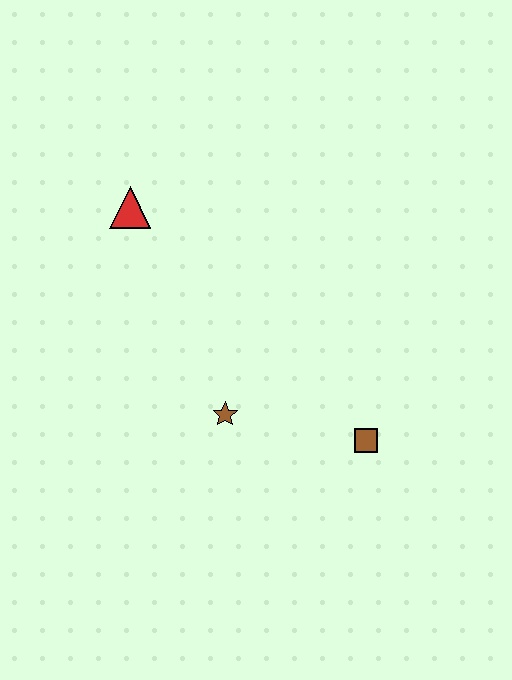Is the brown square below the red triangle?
Yes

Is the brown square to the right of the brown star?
Yes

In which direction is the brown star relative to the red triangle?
The brown star is below the red triangle.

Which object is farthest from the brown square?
The red triangle is farthest from the brown square.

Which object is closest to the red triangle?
The brown star is closest to the red triangle.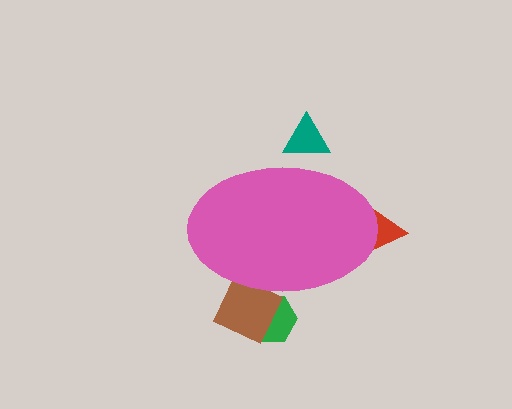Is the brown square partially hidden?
Yes, the brown square is partially hidden behind the pink ellipse.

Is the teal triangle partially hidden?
Yes, the teal triangle is partially hidden behind the pink ellipse.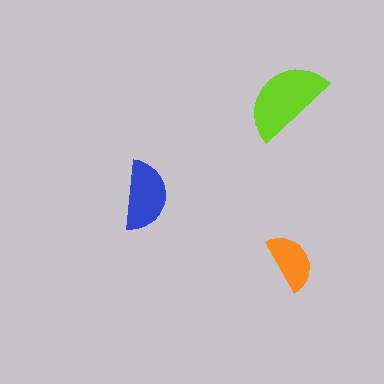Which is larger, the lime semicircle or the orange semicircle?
The lime one.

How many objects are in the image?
There are 3 objects in the image.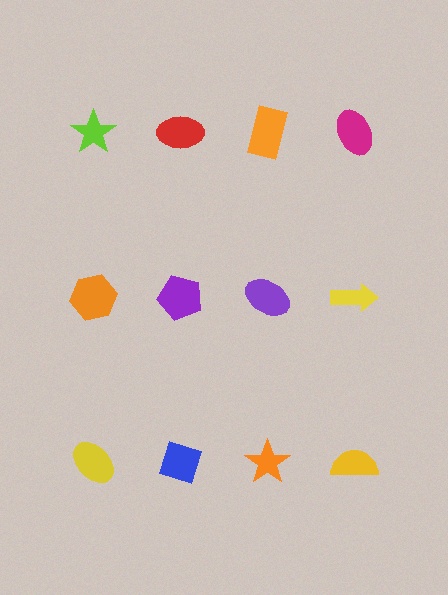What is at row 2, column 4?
A yellow arrow.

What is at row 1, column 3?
An orange rectangle.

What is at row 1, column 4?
A magenta ellipse.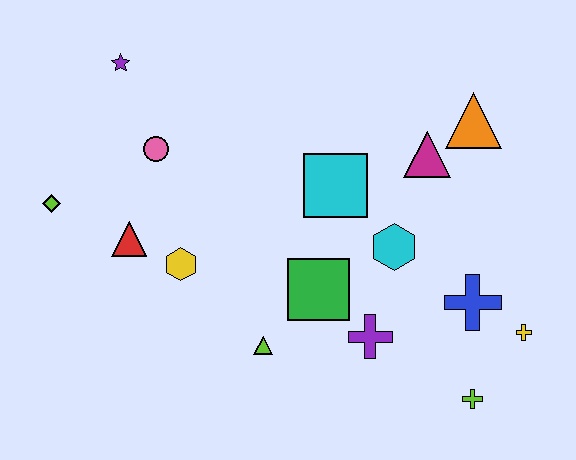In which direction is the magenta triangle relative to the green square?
The magenta triangle is above the green square.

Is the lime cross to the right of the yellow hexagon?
Yes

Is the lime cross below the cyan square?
Yes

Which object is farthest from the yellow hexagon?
The yellow cross is farthest from the yellow hexagon.